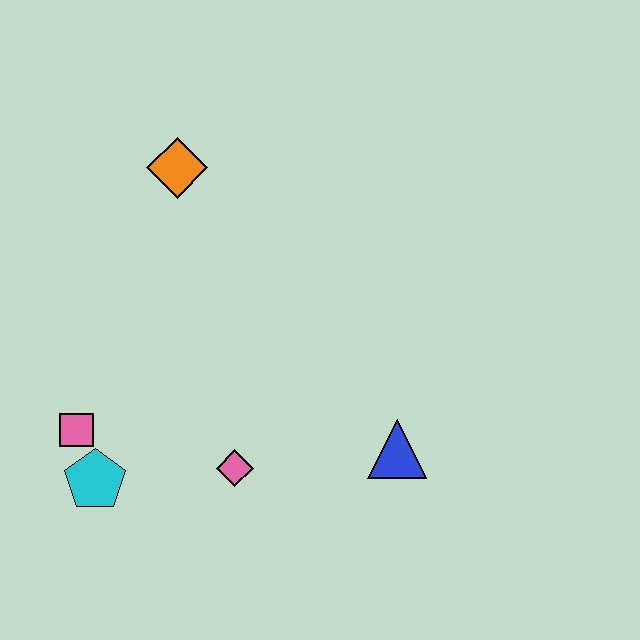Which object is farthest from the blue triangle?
The orange diamond is farthest from the blue triangle.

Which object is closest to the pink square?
The cyan pentagon is closest to the pink square.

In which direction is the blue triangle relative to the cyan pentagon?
The blue triangle is to the right of the cyan pentagon.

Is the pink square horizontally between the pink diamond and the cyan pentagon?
No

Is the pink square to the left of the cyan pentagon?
Yes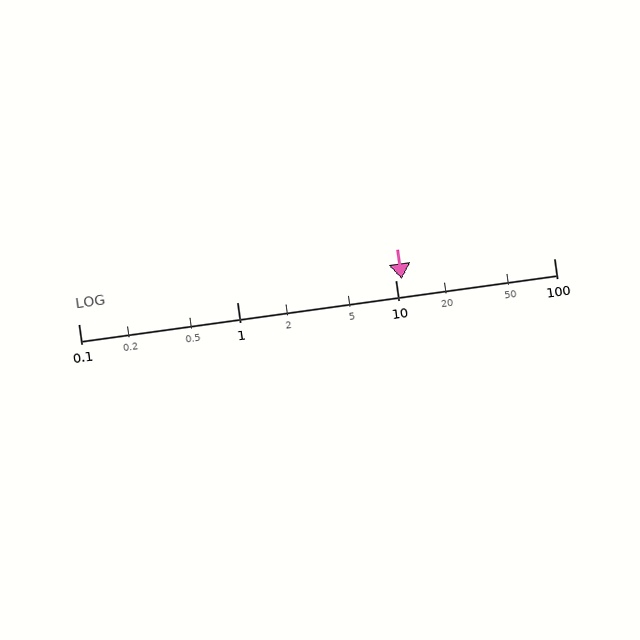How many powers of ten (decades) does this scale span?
The scale spans 3 decades, from 0.1 to 100.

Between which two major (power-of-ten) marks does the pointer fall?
The pointer is between 10 and 100.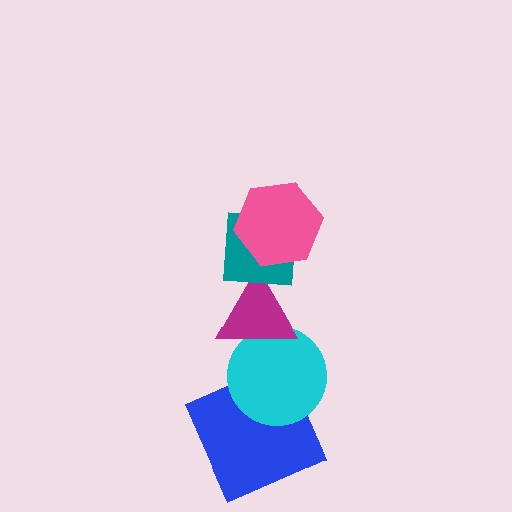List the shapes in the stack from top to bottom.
From top to bottom: the pink hexagon, the teal square, the magenta triangle, the cyan circle, the blue square.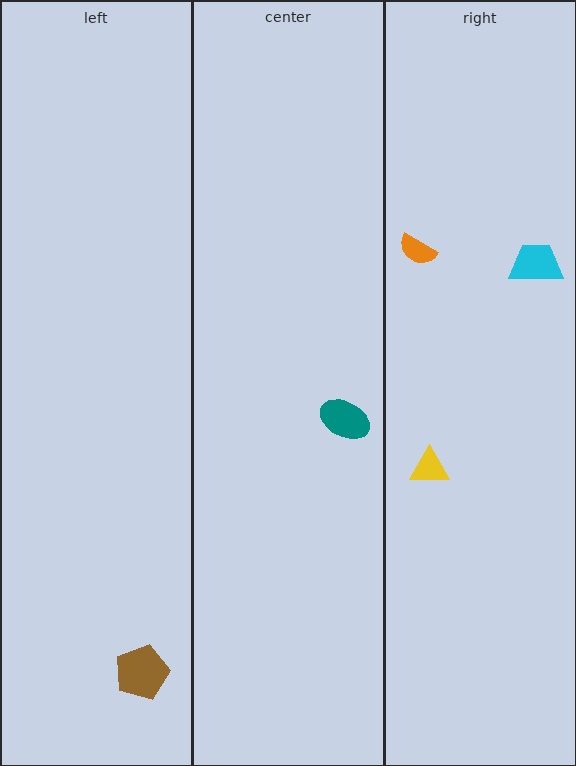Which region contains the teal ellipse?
The center region.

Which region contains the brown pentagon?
The left region.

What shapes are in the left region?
The brown pentagon.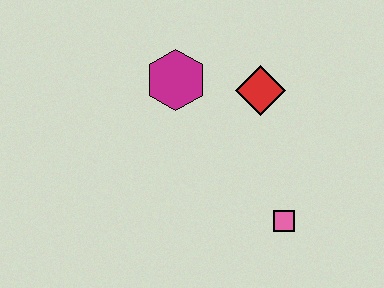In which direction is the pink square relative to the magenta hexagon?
The pink square is below the magenta hexagon.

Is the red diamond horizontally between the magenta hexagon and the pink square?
Yes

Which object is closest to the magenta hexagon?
The red diamond is closest to the magenta hexagon.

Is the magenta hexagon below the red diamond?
No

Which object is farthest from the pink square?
The magenta hexagon is farthest from the pink square.